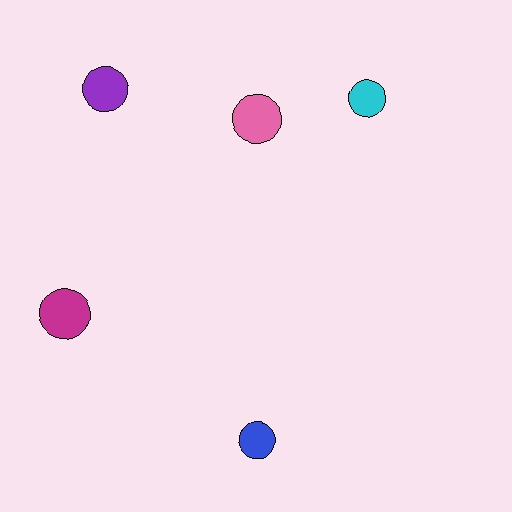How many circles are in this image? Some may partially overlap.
There are 5 circles.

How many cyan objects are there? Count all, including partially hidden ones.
There is 1 cyan object.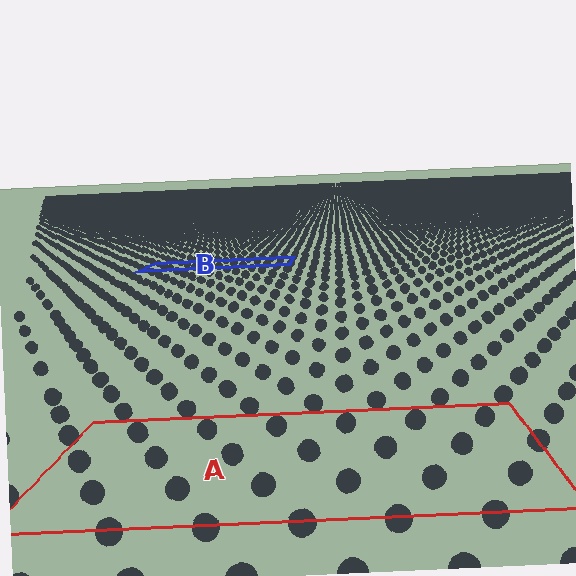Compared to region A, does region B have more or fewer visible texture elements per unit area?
Region B has more texture elements per unit area — they are packed more densely because it is farther away.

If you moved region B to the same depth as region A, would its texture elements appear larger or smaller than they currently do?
They would appear larger. At a closer depth, the same texture elements are projected at a bigger on-screen size.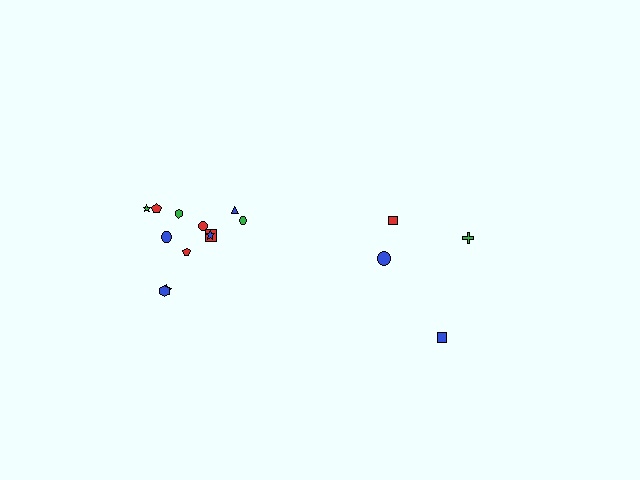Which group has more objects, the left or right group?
The left group.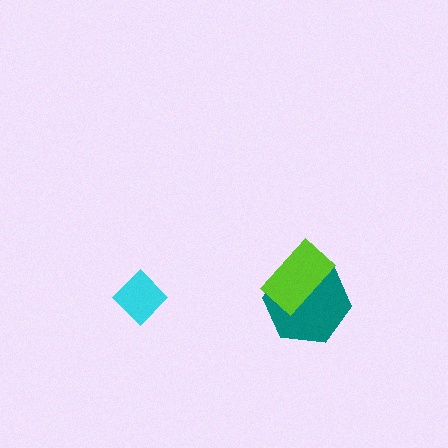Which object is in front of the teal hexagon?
The lime rectangle is in front of the teal hexagon.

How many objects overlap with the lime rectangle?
1 object overlaps with the lime rectangle.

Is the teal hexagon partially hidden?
Yes, it is partially covered by another shape.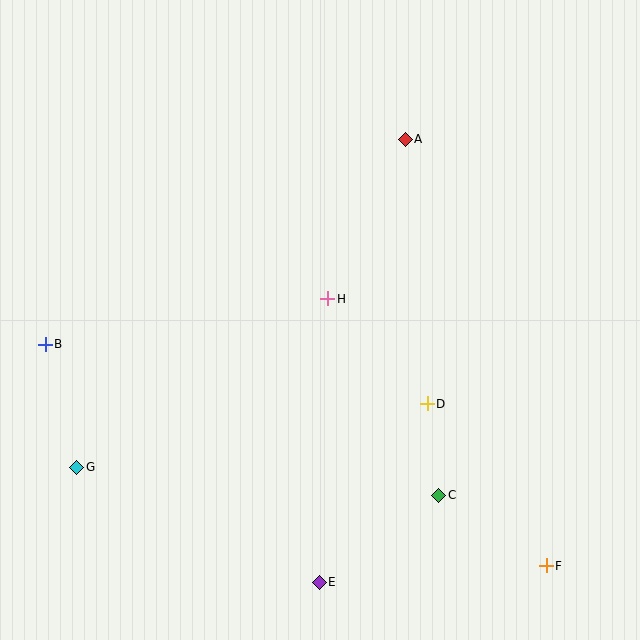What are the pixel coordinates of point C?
Point C is at (439, 495).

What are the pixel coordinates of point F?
Point F is at (546, 566).